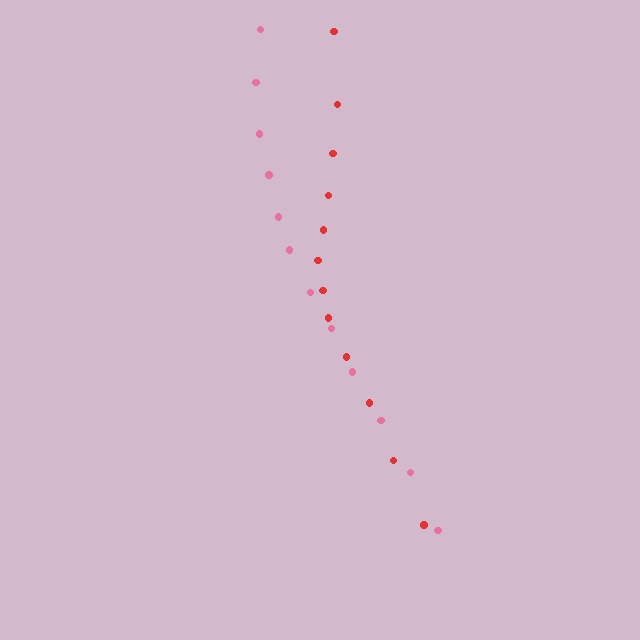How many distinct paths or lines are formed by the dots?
There are 2 distinct paths.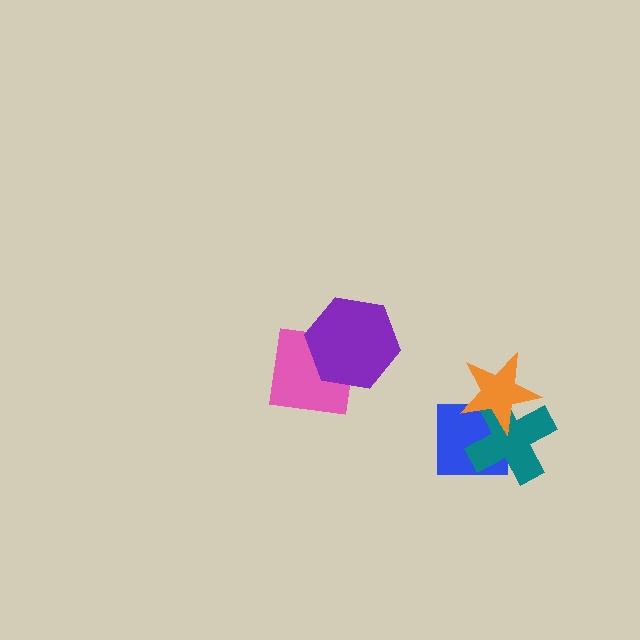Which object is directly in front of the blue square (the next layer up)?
The teal cross is directly in front of the blue square.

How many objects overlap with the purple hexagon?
1 object overlaps with the purple hexagon.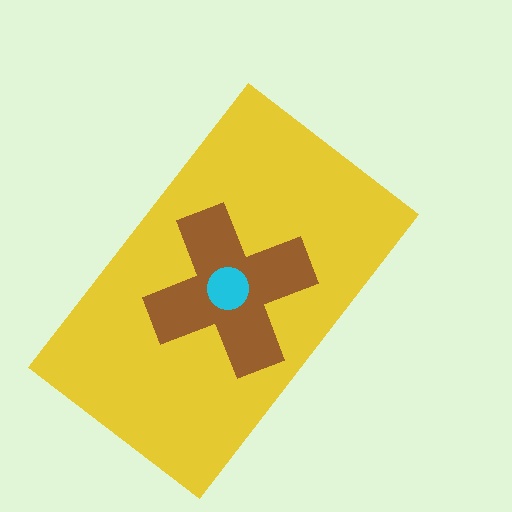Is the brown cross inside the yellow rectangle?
Yes.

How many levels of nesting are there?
3.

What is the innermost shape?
The cyan circle.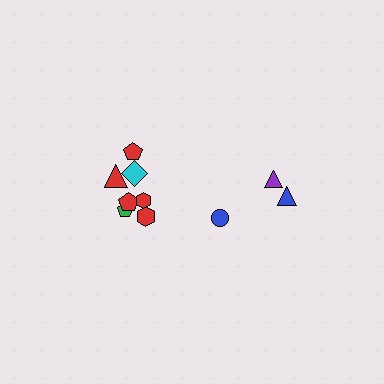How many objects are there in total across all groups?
There are 10 objects.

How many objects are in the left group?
There are 7 objects.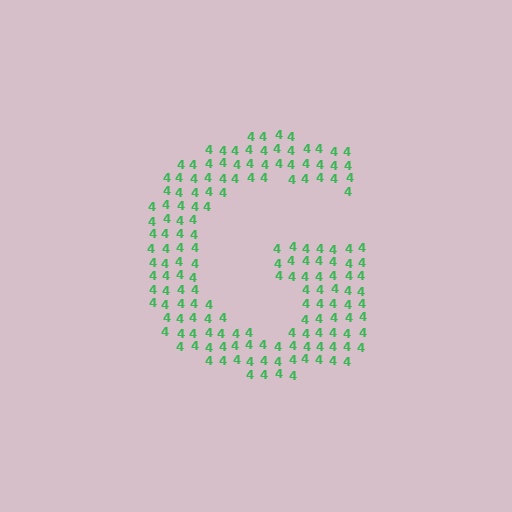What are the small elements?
The small elements are digit 4's.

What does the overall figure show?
The overall figure shows the letter G.